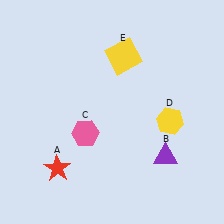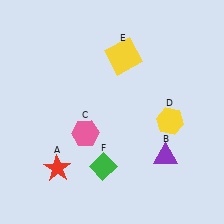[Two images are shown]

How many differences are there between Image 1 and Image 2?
There is 1 difference between the two images.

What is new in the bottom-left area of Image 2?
A green diamond (F) was added in the bottom-left area of Image 2.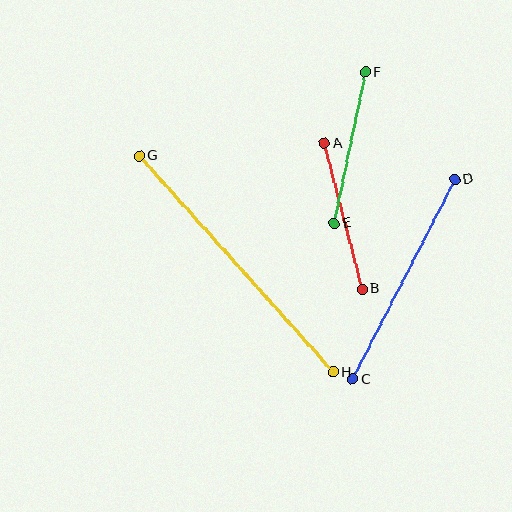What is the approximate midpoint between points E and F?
The midpoint is at approximately (350, 148) pixels.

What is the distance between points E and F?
The distance is approximately 154 pixels.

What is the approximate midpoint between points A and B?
The midpoint is at approximately (343, 216) pixels.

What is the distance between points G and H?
The distance is approximately 290 pixels.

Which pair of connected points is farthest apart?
Points G and H are farthest apart.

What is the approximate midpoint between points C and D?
The midpoint is at approximately (404, 279) pixels.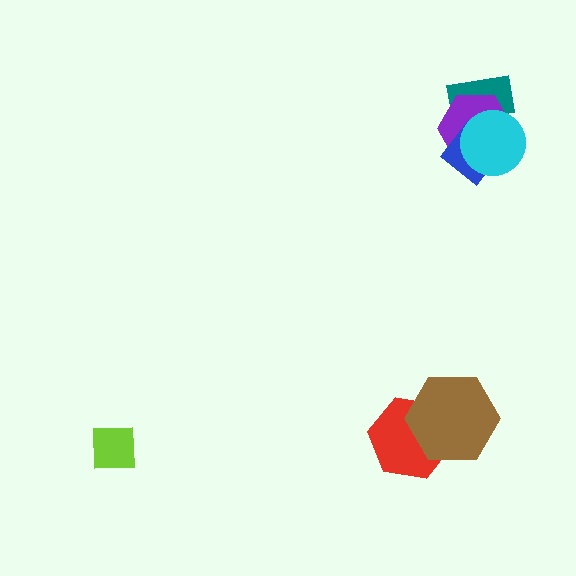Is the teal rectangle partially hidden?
Yes, it is partially covered by another shape.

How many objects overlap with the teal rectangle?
3 objects overlap with the teal rectangle.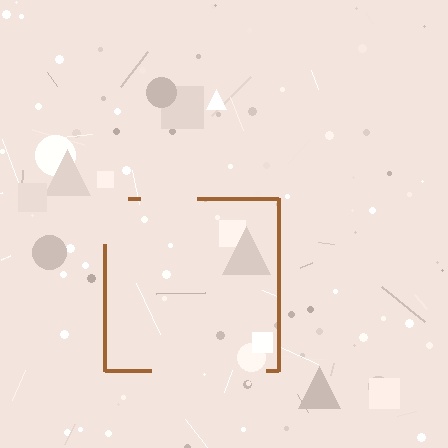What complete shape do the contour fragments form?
The contour fragments form a square.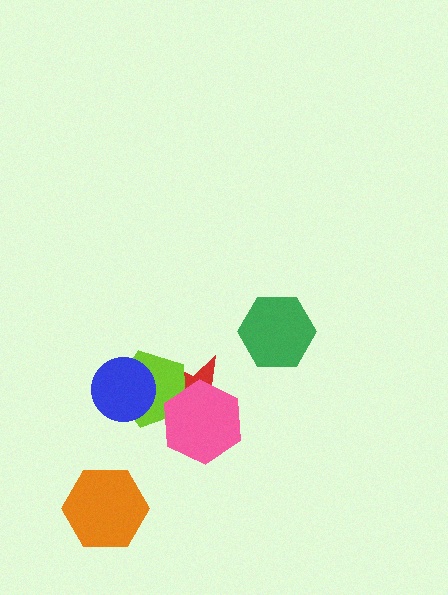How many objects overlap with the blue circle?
1 object overlaps with the blue circle.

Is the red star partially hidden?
Yes, it is partially covered by another shape.